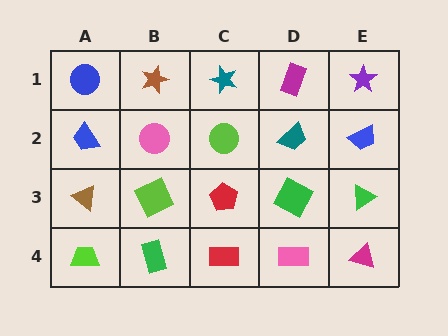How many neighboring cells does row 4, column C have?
3.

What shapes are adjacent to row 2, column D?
A magenta rectangle (row 1, column D), a green square (row 3, column D), a lime circle (row 2, column C), a blue trapezoid (row 2, column E).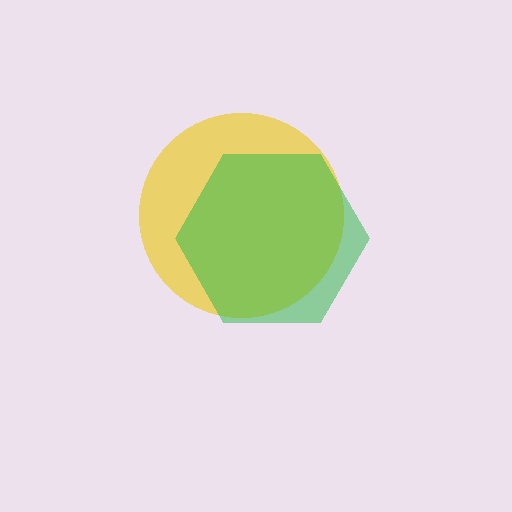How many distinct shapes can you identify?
There are 2 distinct shapes: a yellow circle, a green hexagon.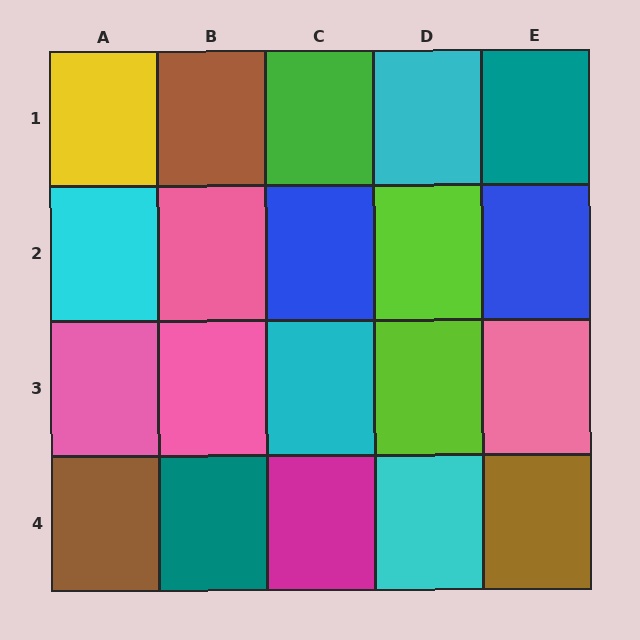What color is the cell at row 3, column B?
Pink.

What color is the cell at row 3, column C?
Cyan.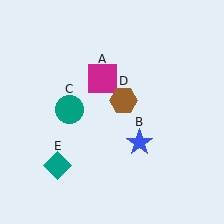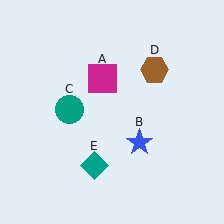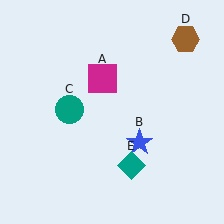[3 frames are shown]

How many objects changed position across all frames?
2 objects changed position: brown hexagon (object D), teal diamond (object E).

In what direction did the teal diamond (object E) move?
The teal diamond (object E) moved right.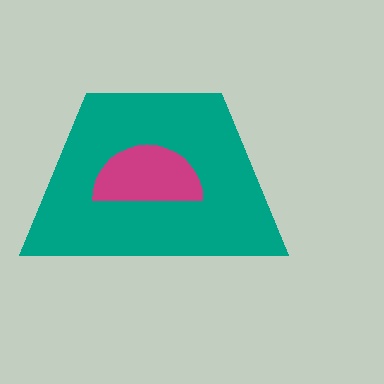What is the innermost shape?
The magenta semicircle.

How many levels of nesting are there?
2.